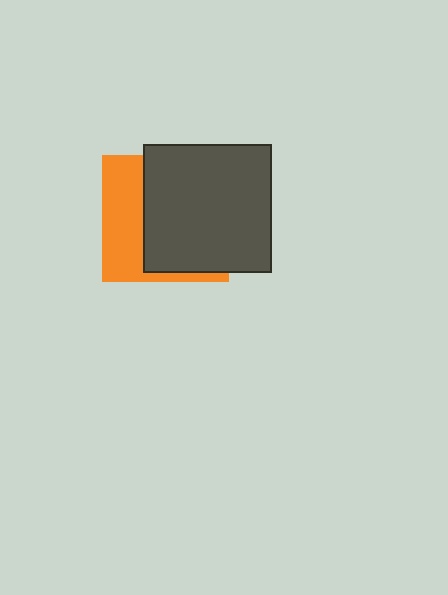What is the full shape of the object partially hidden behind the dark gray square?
The partially hidden object is an orange square.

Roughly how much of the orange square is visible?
A small part of it is visible (roughly 37%).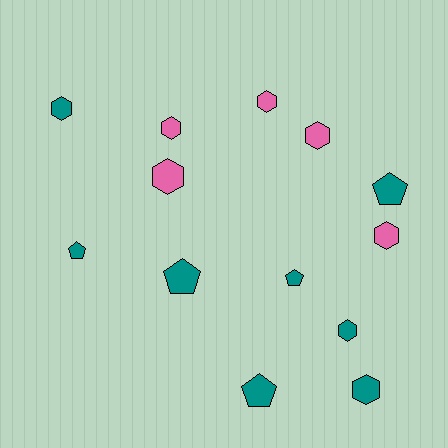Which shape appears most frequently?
Hexagon, with 8 objects.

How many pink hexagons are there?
There are 5 pink hexagons.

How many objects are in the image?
There are 13 objects.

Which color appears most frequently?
Teal, with 8 objects.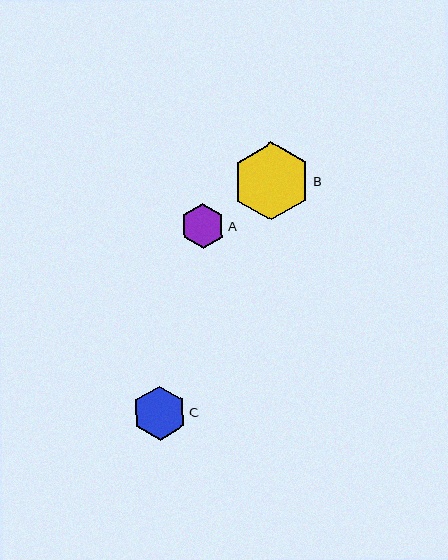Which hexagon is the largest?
Hexagon B is the largest with a size of approximately 77 pixels.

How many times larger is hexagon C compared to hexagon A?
Hexagon C is approximately 1.2 times the size of hexagon A.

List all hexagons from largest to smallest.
From largest to smallest: B, C, A.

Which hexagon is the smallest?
Hexagon A is the smallest with a size of approximately 45 pixels.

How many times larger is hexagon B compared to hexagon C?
Hexagon B is approximately 1.4 times the size of hexagon C.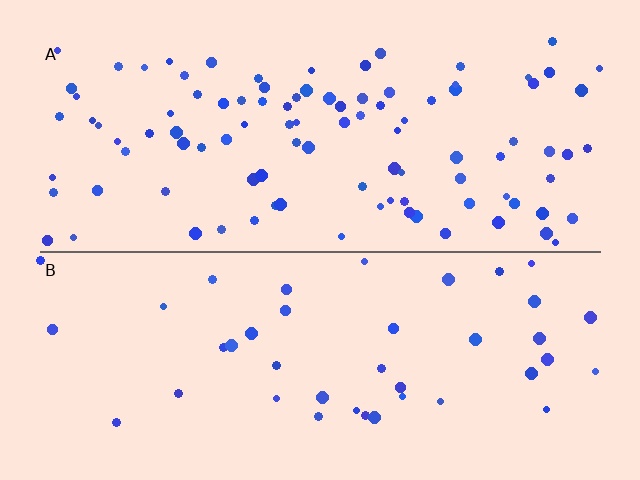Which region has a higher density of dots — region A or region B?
A (the top).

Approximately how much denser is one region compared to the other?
Approximately 2.4× — region A over region B.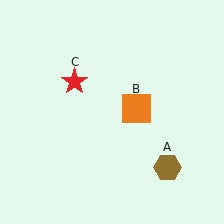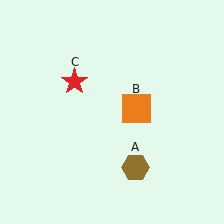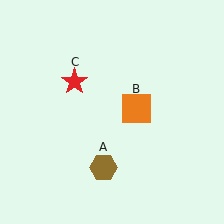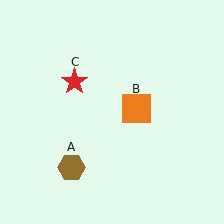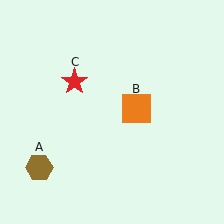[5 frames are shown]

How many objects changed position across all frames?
1 object changed position: brown hexagon (object A).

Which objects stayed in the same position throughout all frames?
Orange square (object B) and red star (object C) remained stationary.